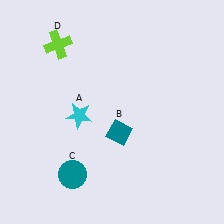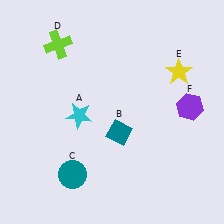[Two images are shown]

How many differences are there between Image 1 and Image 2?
There are 2 differences between the two images.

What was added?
A yellow star (E), a purple hexagon (F) were added in Image 2.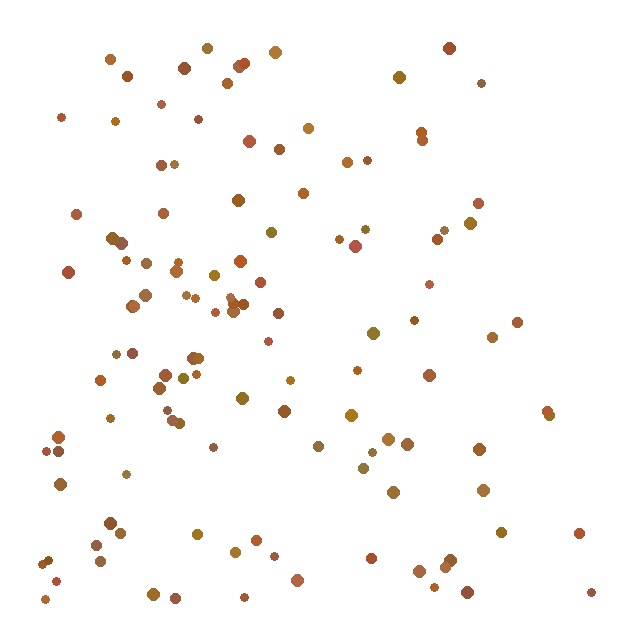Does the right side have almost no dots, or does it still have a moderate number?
Still a moderate number, just noticeably fewer than the left.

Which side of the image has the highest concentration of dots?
The left.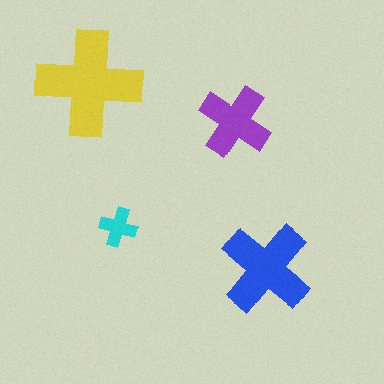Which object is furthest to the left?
The yellow cross is leftmost.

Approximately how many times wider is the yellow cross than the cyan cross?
About 3 times wider.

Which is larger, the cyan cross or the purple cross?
The purple one.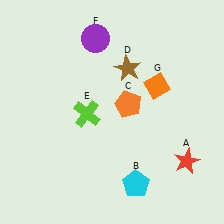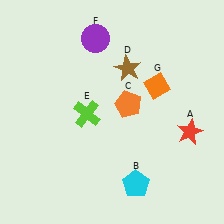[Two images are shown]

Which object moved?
The red star (A) moved up.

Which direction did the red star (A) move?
The red star (A) moved up.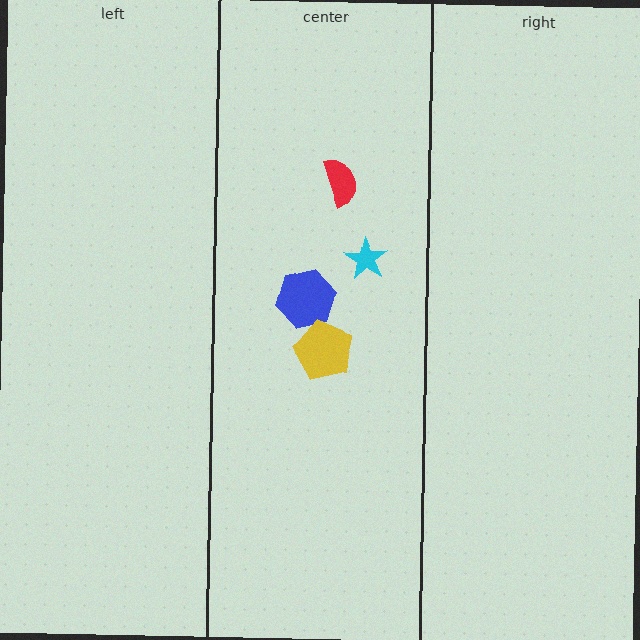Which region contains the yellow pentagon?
The center region.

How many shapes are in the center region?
4.